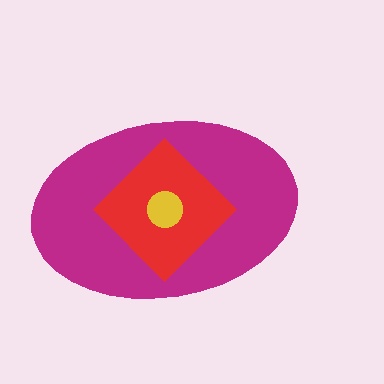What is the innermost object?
The yellow circle.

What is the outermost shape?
The magenta ellipse.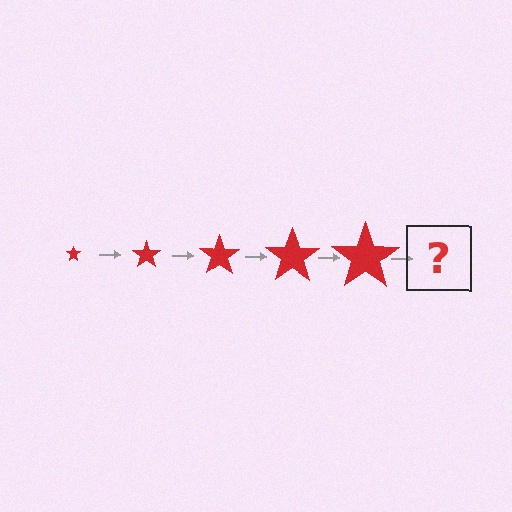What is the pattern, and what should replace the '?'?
The pattern is that the star gets progressively larger each step. The '?' should be a red star, larger than the previous one.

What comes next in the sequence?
The next element should be a red star, larger than the previous one.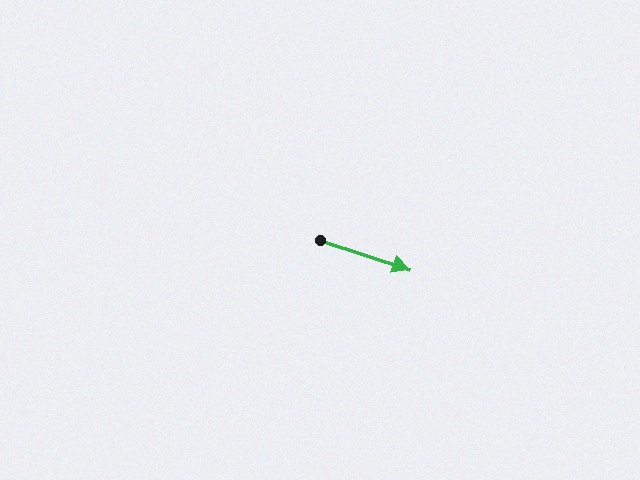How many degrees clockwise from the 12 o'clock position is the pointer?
Approximately 108 degrees.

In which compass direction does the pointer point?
East.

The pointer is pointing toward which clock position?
Roughly 4 o'clock.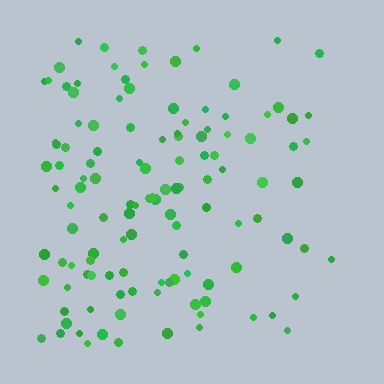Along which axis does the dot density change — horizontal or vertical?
Horizontal.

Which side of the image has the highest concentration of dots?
The left.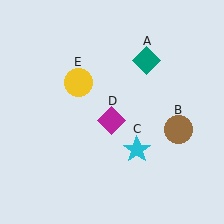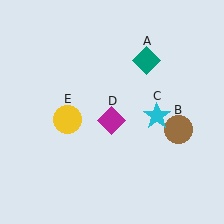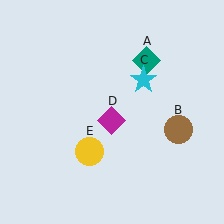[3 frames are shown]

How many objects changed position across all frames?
2 objects changed position: cyan star (object C), yellow circle (object E).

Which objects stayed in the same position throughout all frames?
Teal diamond (object A) and brown circle (object B) and magenta diamond (object D) remained stationary.